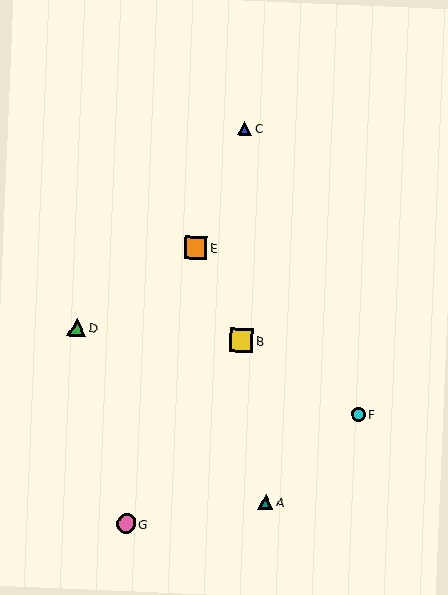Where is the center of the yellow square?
The center of the yellow square is at (241, 341).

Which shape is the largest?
The yellow square (labeled B) is the largest.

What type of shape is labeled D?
Shape D is a green triangle.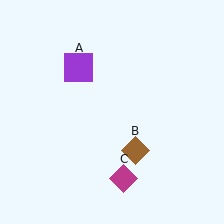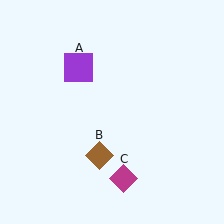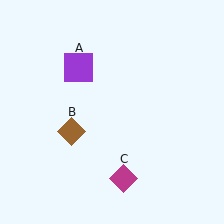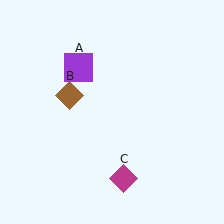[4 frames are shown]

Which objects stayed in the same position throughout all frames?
Purple square (object A) and magenta diamond (object C) remained stationary.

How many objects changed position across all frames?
1 object changed position: brown diamond (object B).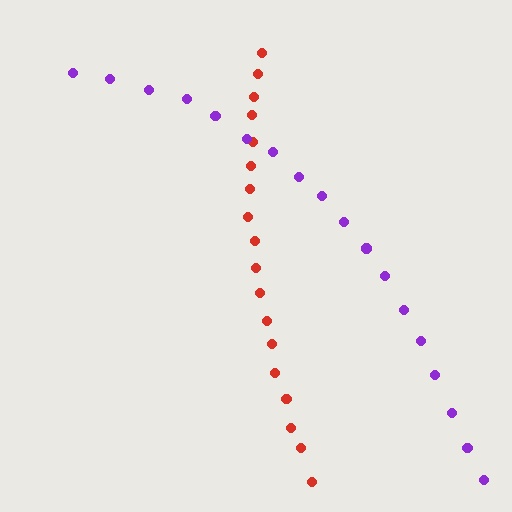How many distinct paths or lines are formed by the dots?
There are 2 distinct paths.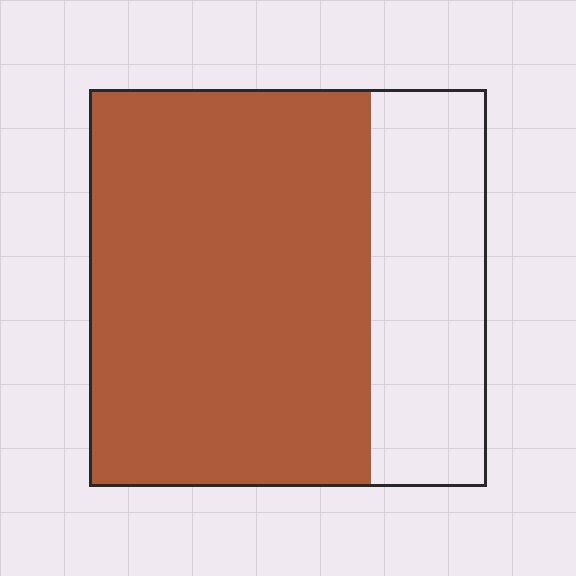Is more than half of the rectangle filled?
Yes.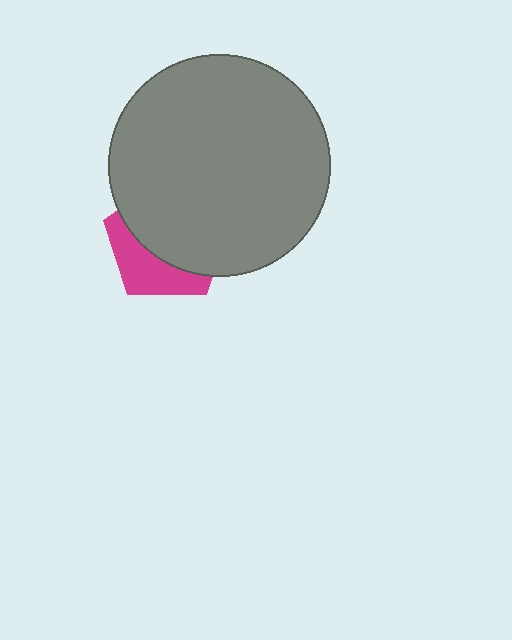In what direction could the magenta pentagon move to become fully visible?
The magenta pentagon could move down. That would shift it out from behind the gray circle entirely.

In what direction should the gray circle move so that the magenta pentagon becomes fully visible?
The gray circle should move up. That is the shortest direction to clear the overlap and leave the magenta pentagon fully visible.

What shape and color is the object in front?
The object in front is a gray circle.